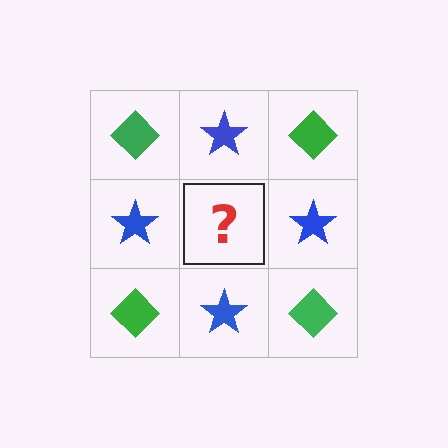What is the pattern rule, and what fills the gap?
The rule is that it alternates green diamond and blue star in a checkerboard pattern. The gap should be filled with a green diamond.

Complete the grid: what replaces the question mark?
The question mark should be replaced with a green diamond.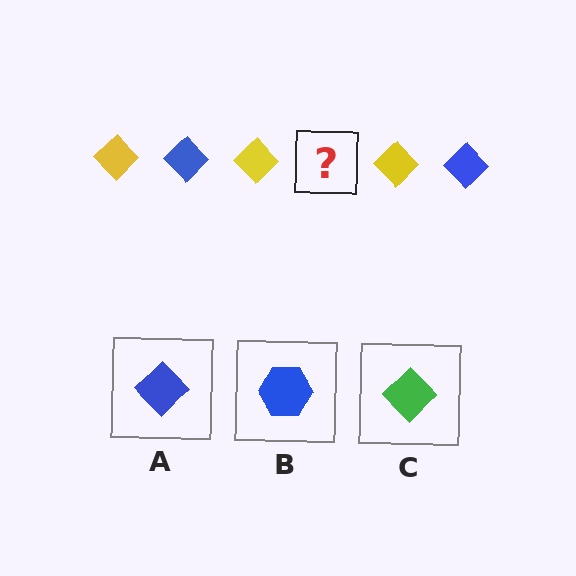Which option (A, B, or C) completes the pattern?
A.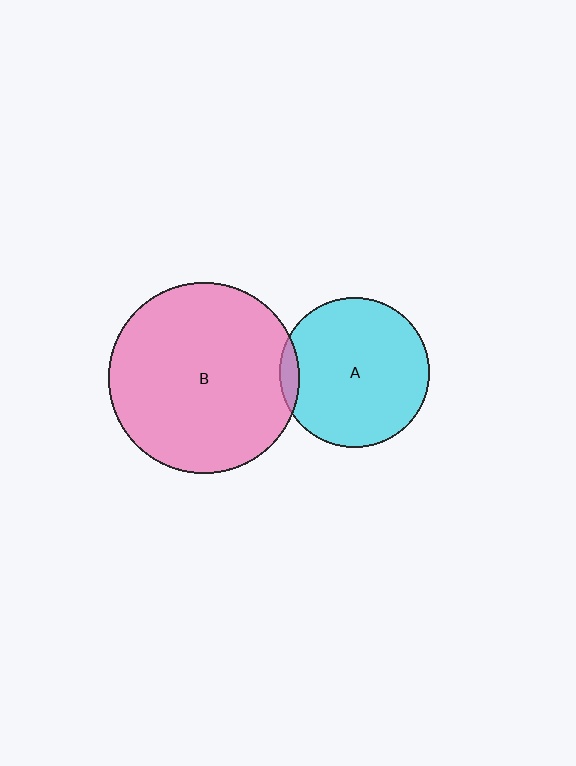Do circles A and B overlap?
Yes.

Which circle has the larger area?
Circle B (pink).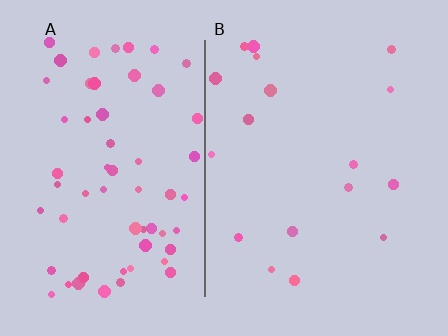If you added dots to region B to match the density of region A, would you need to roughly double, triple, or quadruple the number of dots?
Approximately quadruple.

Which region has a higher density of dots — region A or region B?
A (the left).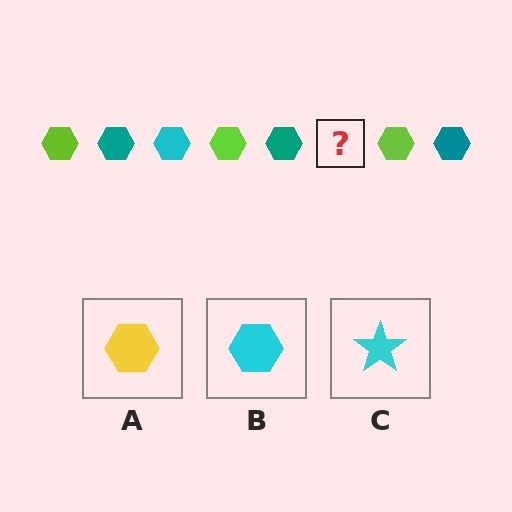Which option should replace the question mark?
Option B.